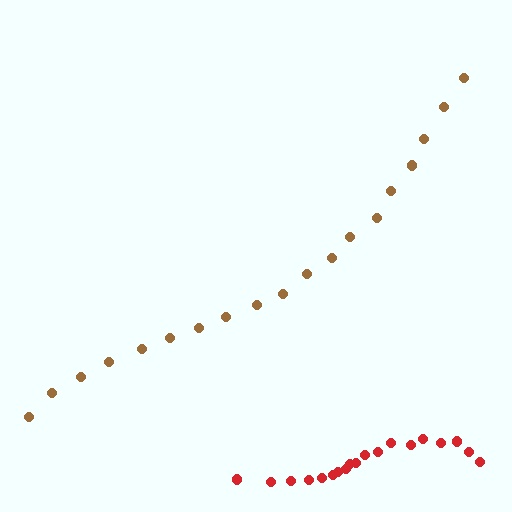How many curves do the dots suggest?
There are 2 distinct paths.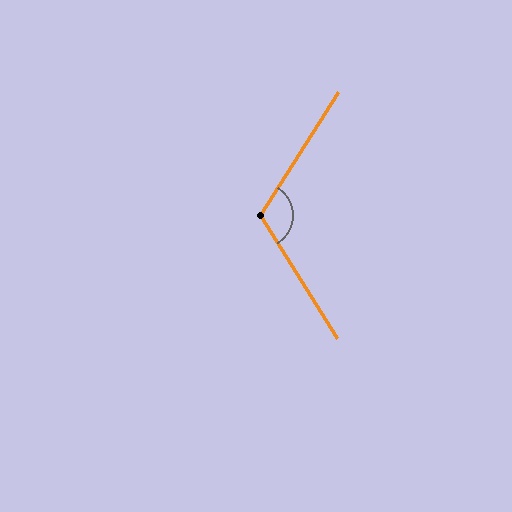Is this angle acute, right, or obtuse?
It is obtuse.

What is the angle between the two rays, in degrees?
Approximately 115 degrees.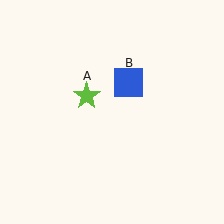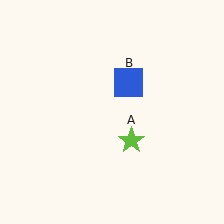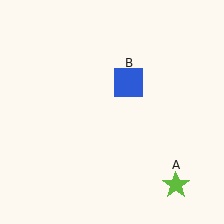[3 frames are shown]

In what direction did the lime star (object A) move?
The lime star (object A) moved down and to the right.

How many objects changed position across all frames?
1 object changed position: lime star (object A).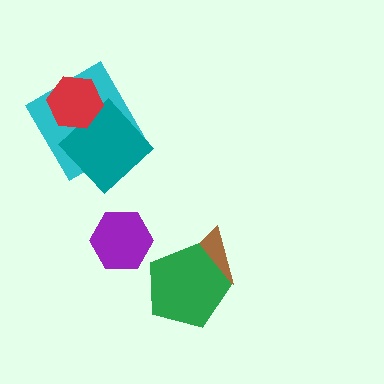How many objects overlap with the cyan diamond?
2 objects overlap with the cyan diamond.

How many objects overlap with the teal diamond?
2 objects overlap with the teal diamond.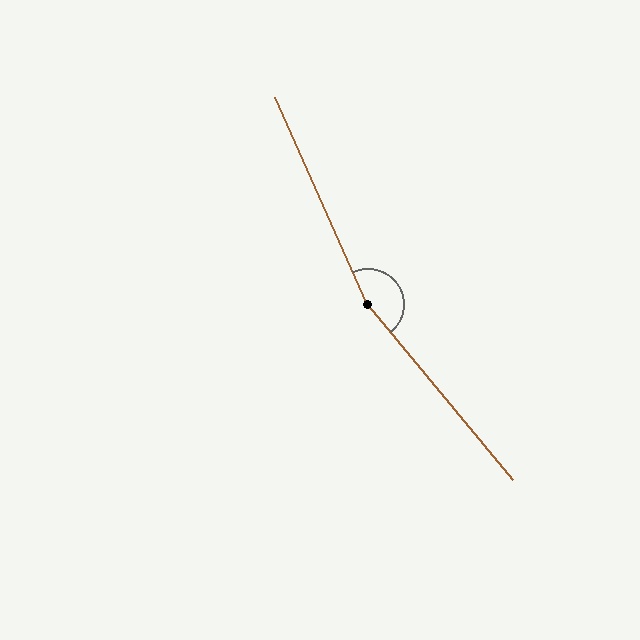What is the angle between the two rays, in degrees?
Approximately 164 degrees.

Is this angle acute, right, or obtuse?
It is obtuse.